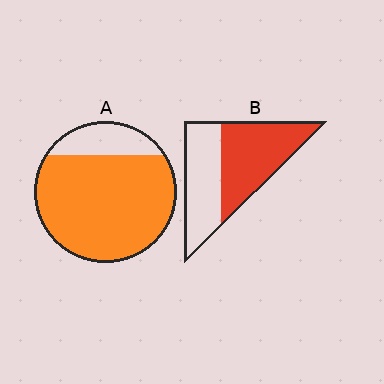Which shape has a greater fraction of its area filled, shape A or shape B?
Shape A.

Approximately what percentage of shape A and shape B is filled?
A is approximately 80% and B is approximately 55%.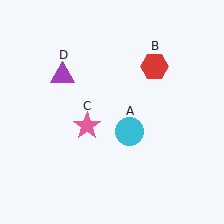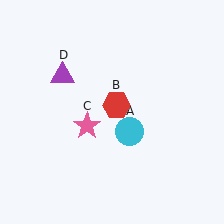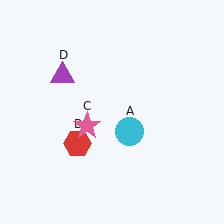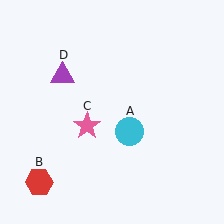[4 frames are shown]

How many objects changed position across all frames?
1 object changed position: red hexagon (object B).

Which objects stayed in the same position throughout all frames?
Cyan circle (object A) and pink star (object C) and purple triangle (object D) remained stationary.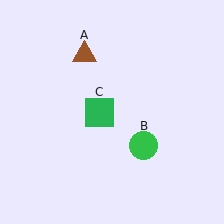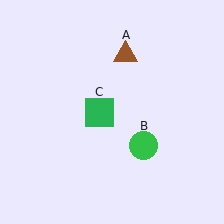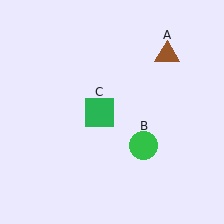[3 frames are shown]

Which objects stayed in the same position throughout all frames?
Green circle (object B) and green square (object C) remained stationary.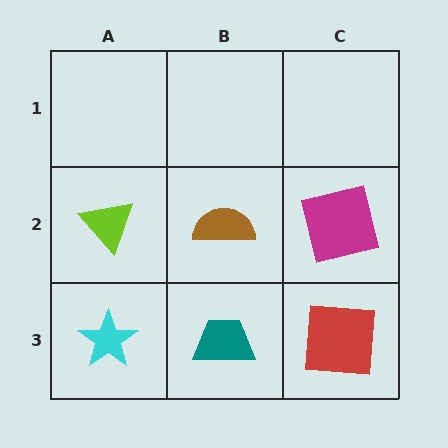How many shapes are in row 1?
0 shapes.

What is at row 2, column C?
A magenta square.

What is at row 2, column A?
A lime triangle.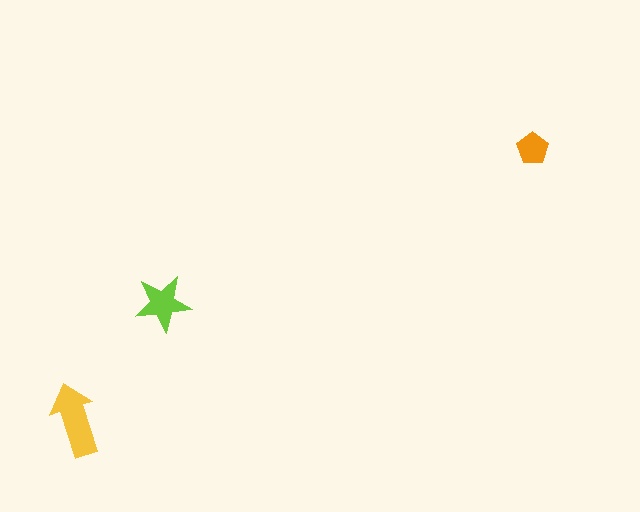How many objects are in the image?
There are 3 objects in the image.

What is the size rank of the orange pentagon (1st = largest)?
3rd.